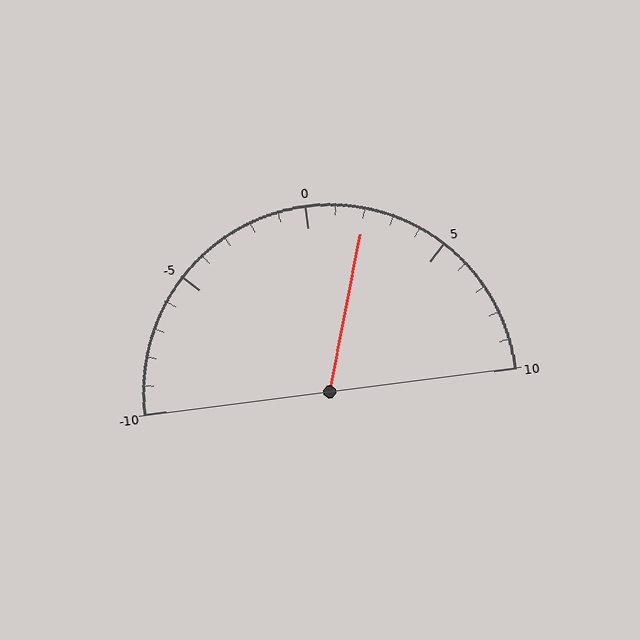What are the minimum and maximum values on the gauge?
The gauge ranges from -10 to 10.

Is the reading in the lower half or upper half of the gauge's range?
The reading is in the upper half of the range (-10 to 10).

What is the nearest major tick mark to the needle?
The nearest major tick mark is 0.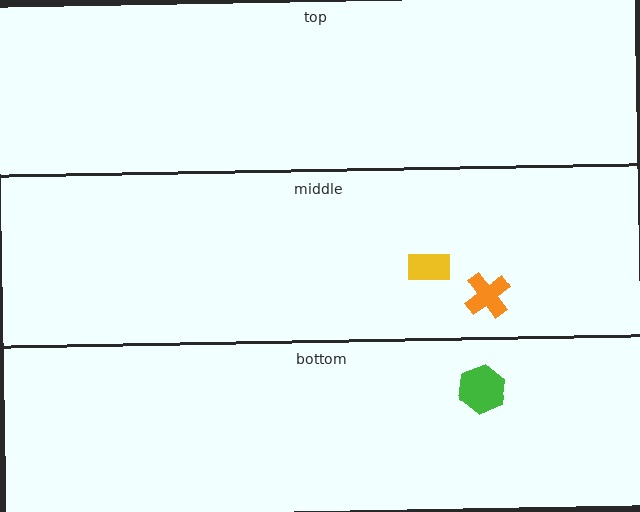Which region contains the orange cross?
The middle region.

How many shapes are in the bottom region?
1.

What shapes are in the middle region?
The orange cross, the yellow rectangle.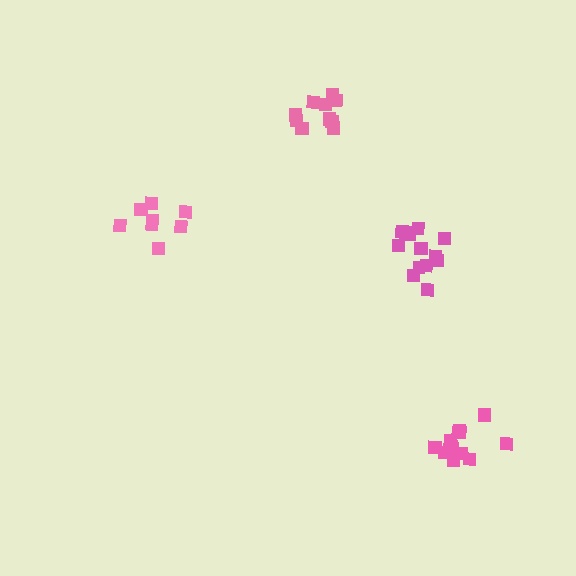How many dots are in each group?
Group 1: 14 dots, Group 2: 13 dots, Group 3: 8 dots, Group 4: 10 dots (45 total).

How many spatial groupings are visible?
There are 4 spatial groupings.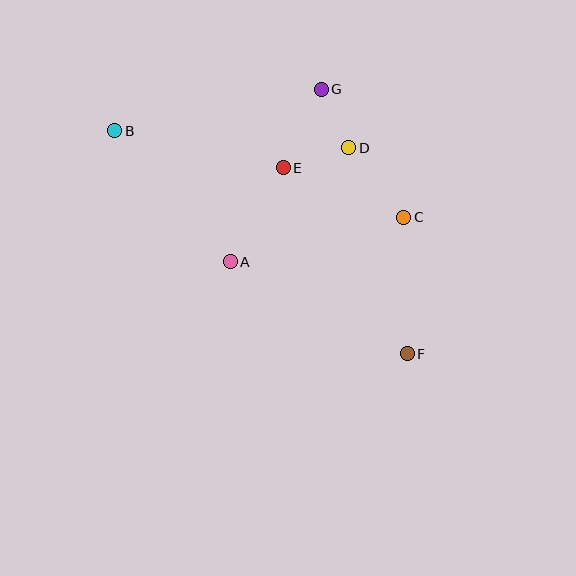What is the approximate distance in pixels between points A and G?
The distance between A and G is approximately 195 pixels.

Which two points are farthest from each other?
Points B and F are farthest from each other.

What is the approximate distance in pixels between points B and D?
The distance between B and D is approximately 234 pixels.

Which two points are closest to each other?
Points D and G are closest to each other.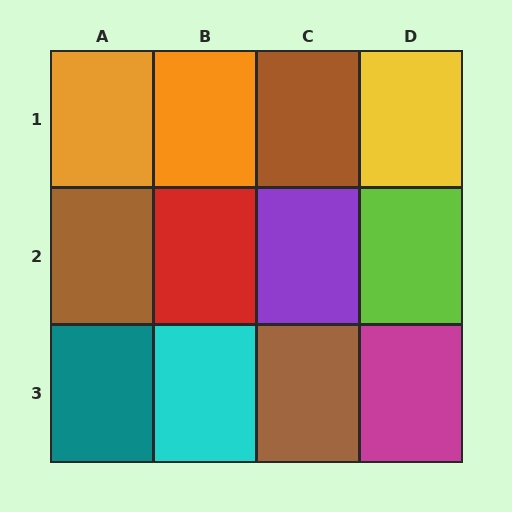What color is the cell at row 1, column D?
Yellow.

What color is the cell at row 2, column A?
Brown.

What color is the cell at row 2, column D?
Lime.